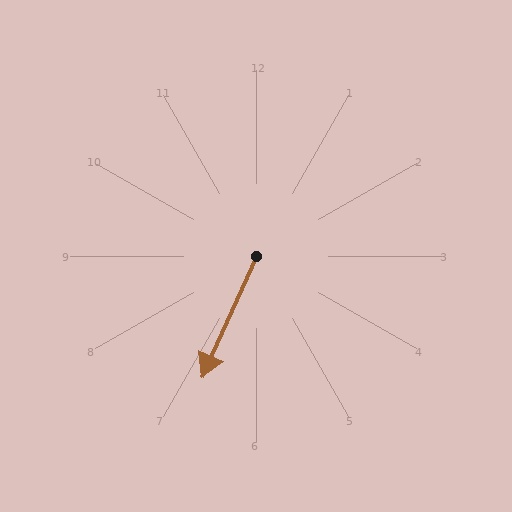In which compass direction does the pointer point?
Southwest.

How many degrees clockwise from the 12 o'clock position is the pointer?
Approximately 204 degrees.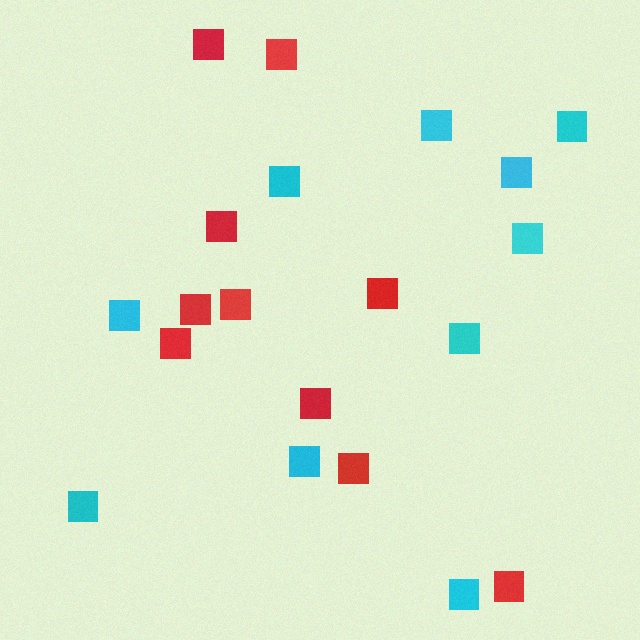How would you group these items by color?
There are 2 groups: one group of cyan squares (10) and one group of red squares (10).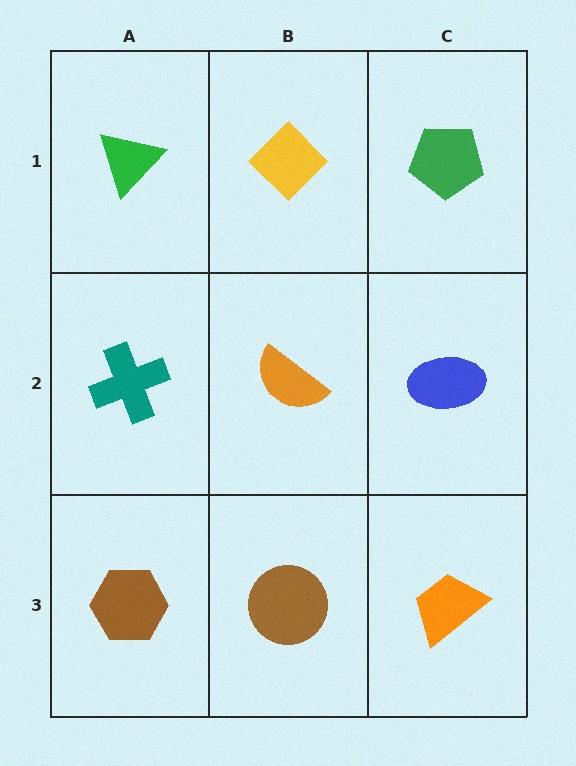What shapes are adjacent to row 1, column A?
A teal cross (row 2, column A), a yellow diamond (row 1, column B).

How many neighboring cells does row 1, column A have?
2.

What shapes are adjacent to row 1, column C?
A blue ellipse (row 2, column C), a yellow diamond (row 1, column B).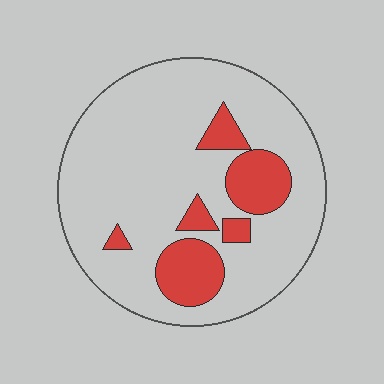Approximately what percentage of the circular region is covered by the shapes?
Approximately 20%.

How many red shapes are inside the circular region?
6.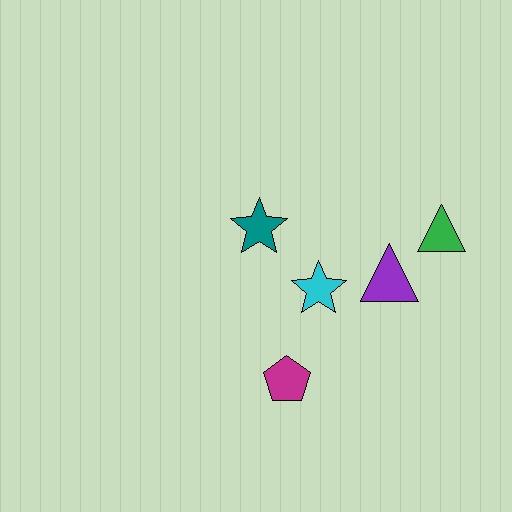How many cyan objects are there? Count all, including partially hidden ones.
There is 1 cyan object.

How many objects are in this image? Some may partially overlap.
There are 5 objects.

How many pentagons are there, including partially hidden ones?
There is 1 pentagon.